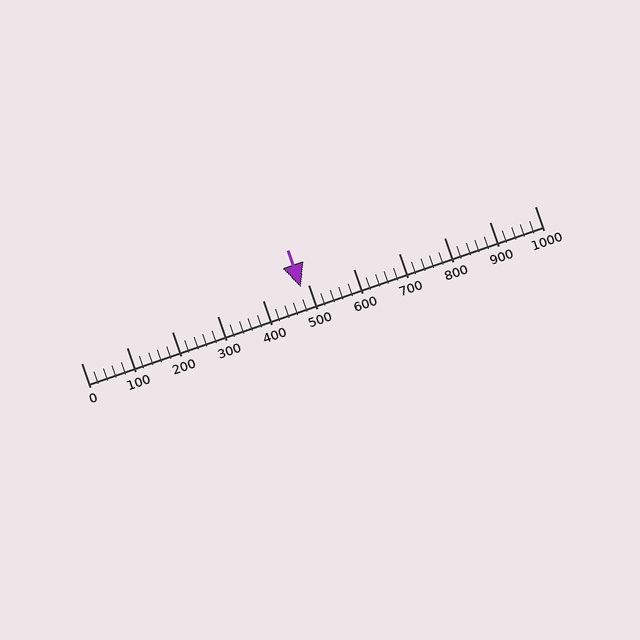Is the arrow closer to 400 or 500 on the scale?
The arrow is closer to 500.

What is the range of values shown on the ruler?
The ruler shows values from 0 to 1000.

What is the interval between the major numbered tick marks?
The major tick marks are spaced 100 units apart.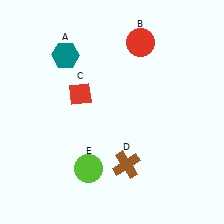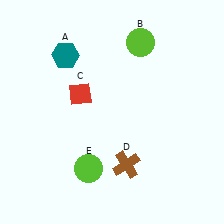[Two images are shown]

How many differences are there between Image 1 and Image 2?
There is 1 difference between the two images.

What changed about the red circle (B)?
In Image 1, B is red. In Image 2, it changed to lime.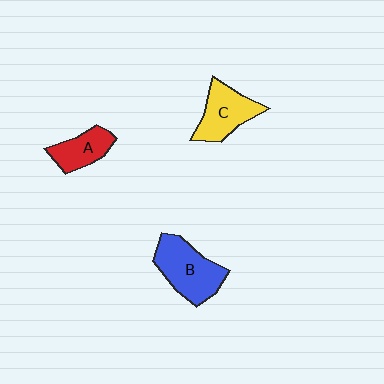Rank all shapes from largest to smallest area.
From largest to smallest: B (blue), C (yellow), A (red).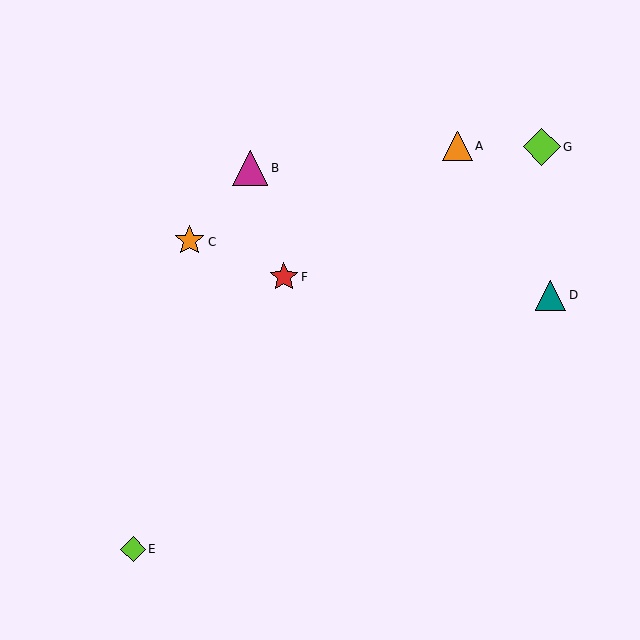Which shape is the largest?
The lime diamond (labeled G) is the largest.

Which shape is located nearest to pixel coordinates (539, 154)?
The lime diamond (labeled G) at (541, 147) is nearest to that location.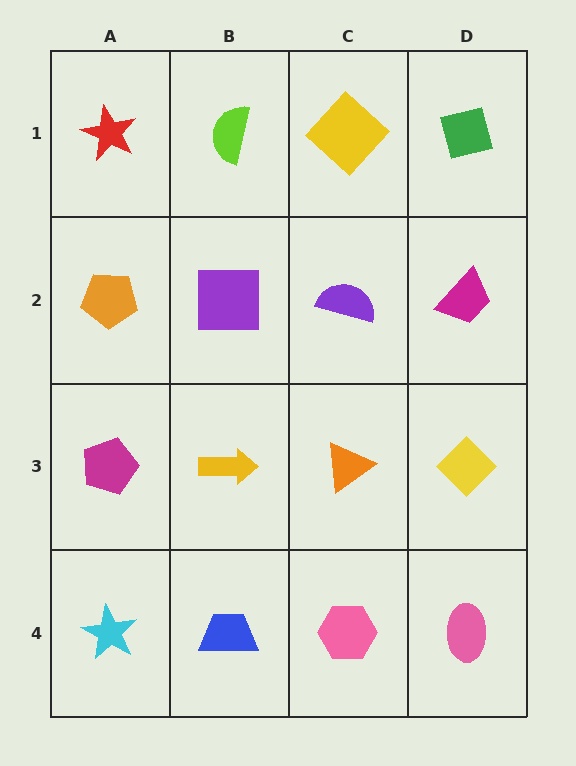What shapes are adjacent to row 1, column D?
A magenta trapezoid (row 2, column D), a yellow diamond (row 1, column C).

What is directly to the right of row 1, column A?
A lime semicircle.